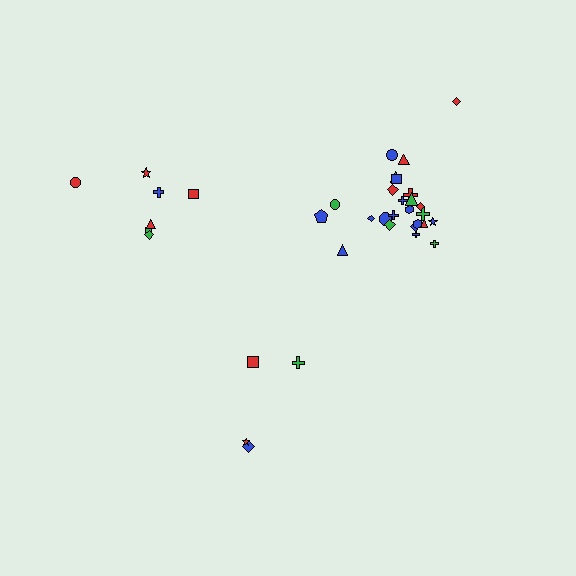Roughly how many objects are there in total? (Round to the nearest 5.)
Roughly 35 objects in total.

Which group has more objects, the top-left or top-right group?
The top-right group.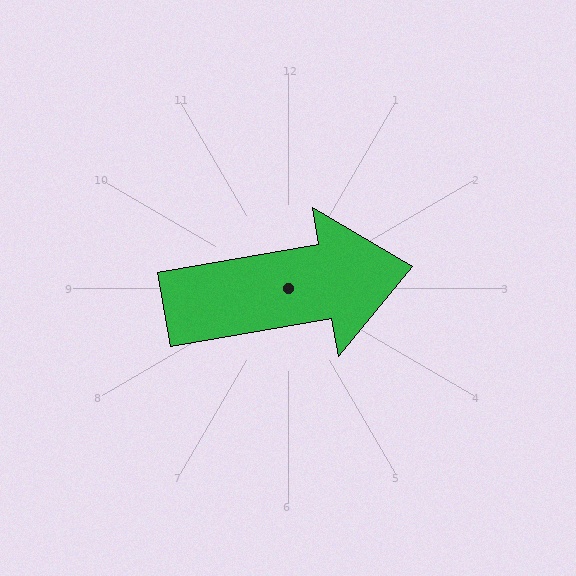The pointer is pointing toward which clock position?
Roughly 3 o'clock.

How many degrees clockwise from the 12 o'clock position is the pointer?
Approximately 80 degrees.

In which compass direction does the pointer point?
East.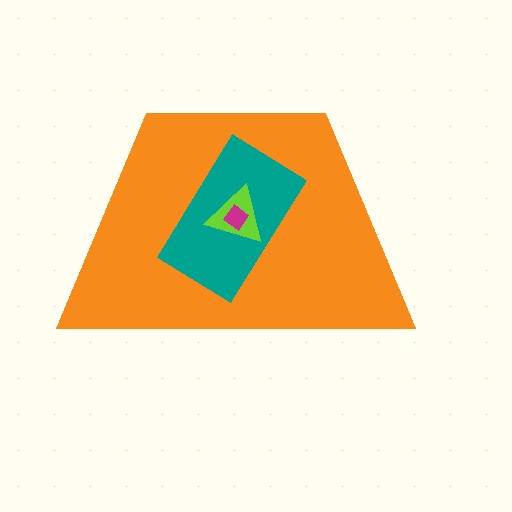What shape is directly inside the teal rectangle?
The lime triangle.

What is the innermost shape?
The magenta diamond.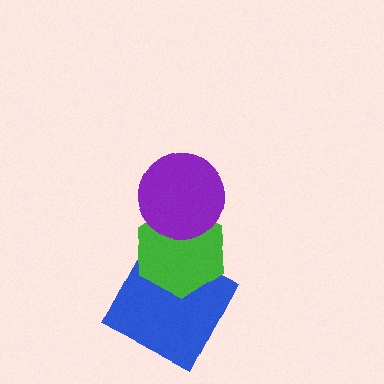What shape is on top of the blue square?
The green hexagon is on top of the blue square.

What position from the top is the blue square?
The blue square is 3rd from the top.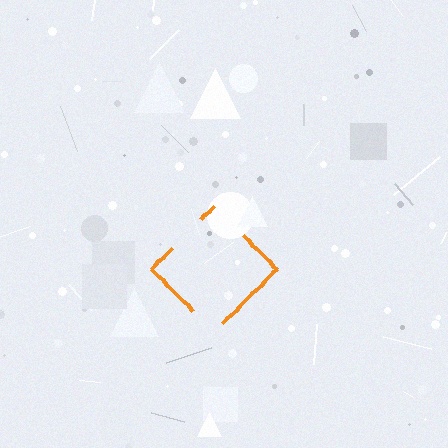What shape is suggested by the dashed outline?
The dashed outline suggests a diamond.